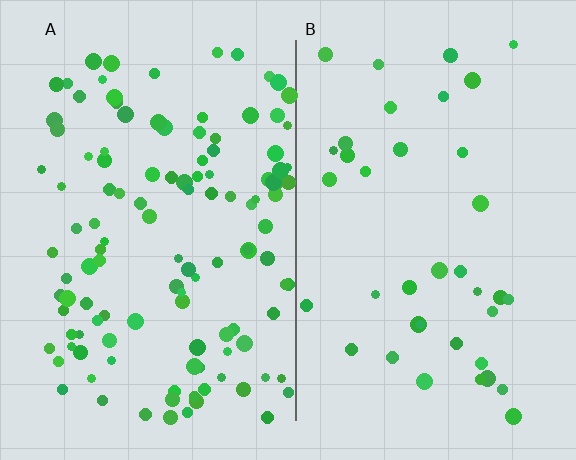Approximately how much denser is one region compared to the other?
Approximately 3.1× — region A over region B.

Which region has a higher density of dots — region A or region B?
A (the left).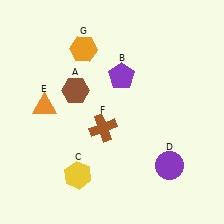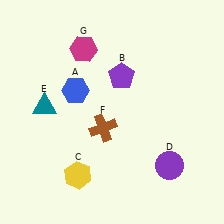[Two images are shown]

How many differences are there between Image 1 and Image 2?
There are 3 differences between the two images.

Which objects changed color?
A changed from brown to blue. E changed from orange to teal. G changed from orange to magenta.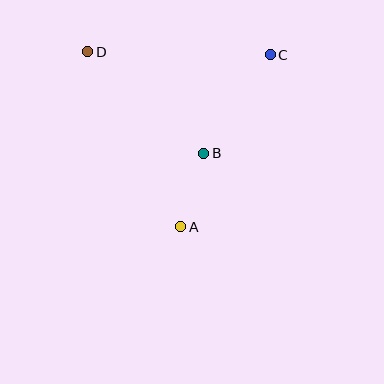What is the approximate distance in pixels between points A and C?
The distance between A and C is approximately 194 pixels.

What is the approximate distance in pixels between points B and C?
The distance between B and C is approximately 119 pixels.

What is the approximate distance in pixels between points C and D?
The distance between C and D is approximately 182 pixels.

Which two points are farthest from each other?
Points A and D are farthest from each other.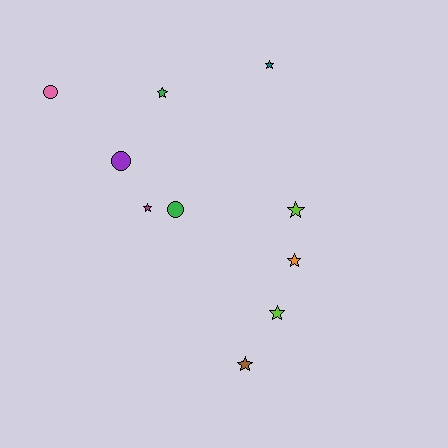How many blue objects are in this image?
There are no blue objects.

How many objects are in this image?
There are 10 objects.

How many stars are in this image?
There are 7 stars.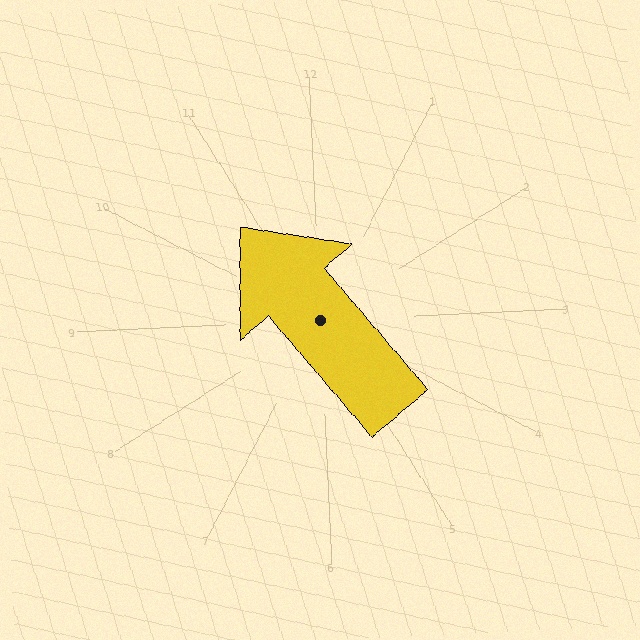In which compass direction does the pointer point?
Northwest.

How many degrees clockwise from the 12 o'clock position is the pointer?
Approximately 322 degrees.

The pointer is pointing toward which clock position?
Roughly 11 o'clock.